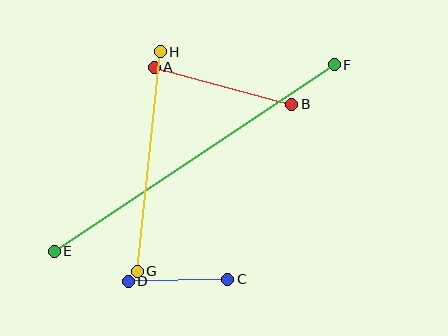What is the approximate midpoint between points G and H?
The midpoint is at approximately (149, 162) pixels.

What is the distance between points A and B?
The distance is approximately 142 pixels.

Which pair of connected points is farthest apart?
Points E and F are farthest apart.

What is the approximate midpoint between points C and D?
The midpoint is at approximately (178, 280) pixels.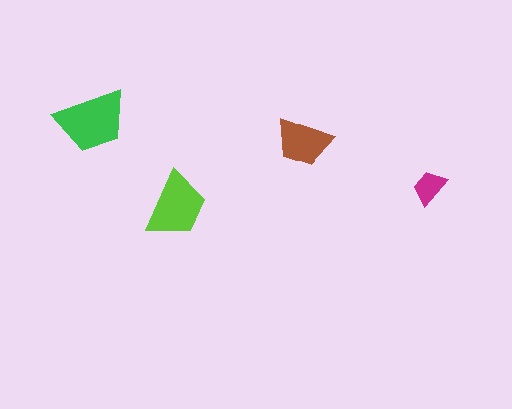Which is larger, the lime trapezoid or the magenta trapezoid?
The lime one.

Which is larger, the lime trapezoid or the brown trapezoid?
The lime one.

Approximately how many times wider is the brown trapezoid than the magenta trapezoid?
About 1.5 times wider.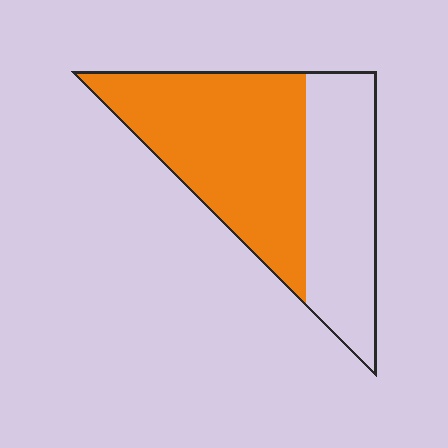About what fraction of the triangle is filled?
About three fifths (3/5).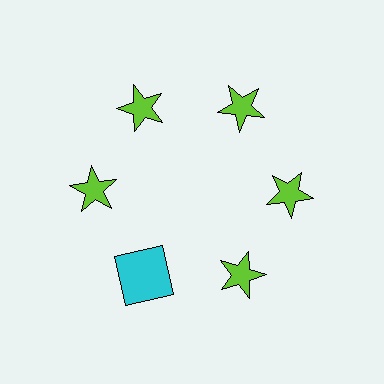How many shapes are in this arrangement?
There are 6 shapes arranged in a ring pattern.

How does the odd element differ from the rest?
It differs in both color (cyan instead of lime) and shape (square instead of star).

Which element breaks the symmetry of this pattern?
The cyan square at roughly the 7 o'clock position breaks the symmetry. All other shapes are lime stars.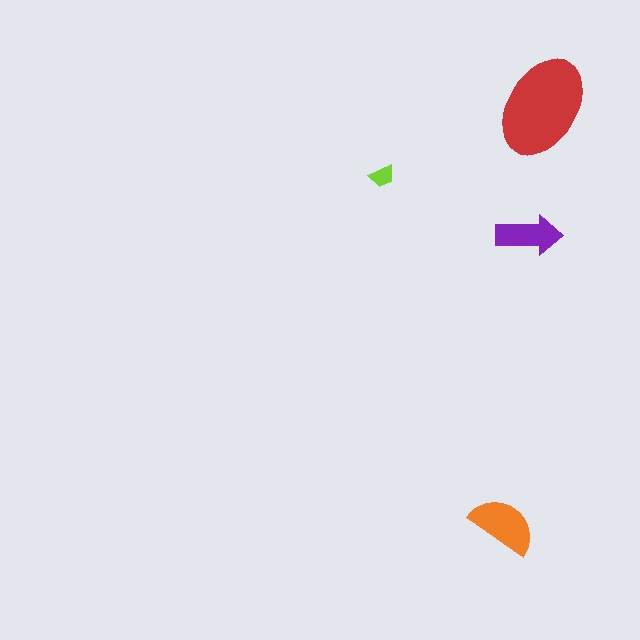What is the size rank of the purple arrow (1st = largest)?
3rd.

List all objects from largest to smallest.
The red ellipse, the orange semicircle, the purple arrow, the lime trapezoid.